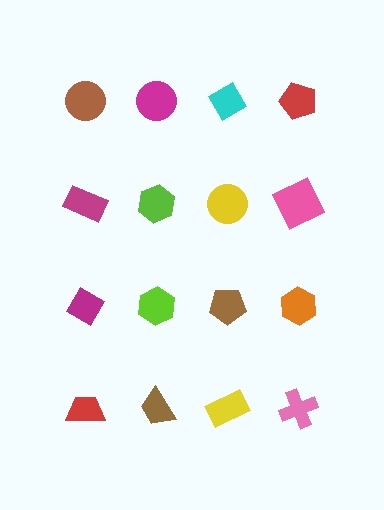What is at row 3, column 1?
A magenta diamond.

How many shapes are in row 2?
4 shapes.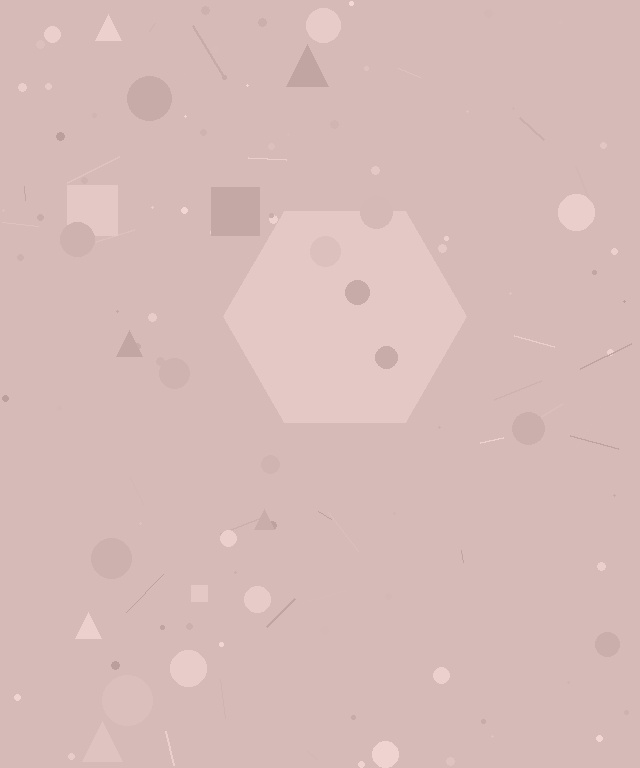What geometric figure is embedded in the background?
A hexagon is embedded in the background.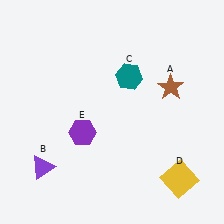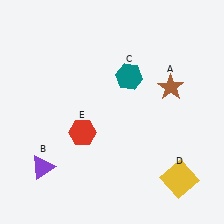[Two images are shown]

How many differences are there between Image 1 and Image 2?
There is 1 difference between the two images.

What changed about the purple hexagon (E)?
In Image 1, E is purple. In Image 2, it changed to red.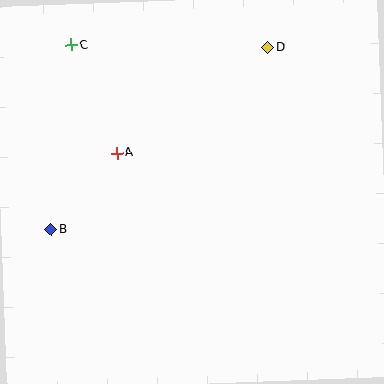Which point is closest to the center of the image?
Point A at (117, 153) is closest to the center.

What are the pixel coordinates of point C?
Point C is at (71, 45).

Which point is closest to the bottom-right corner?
Point A is closest to the bottom-right corner.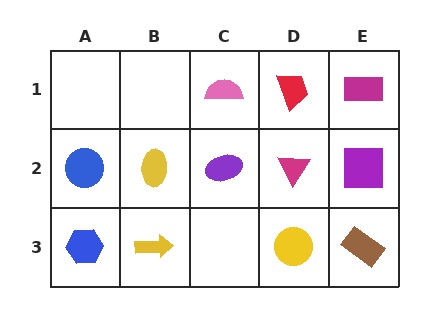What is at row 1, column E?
A magenta rectangle.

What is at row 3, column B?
A yellow arrow.